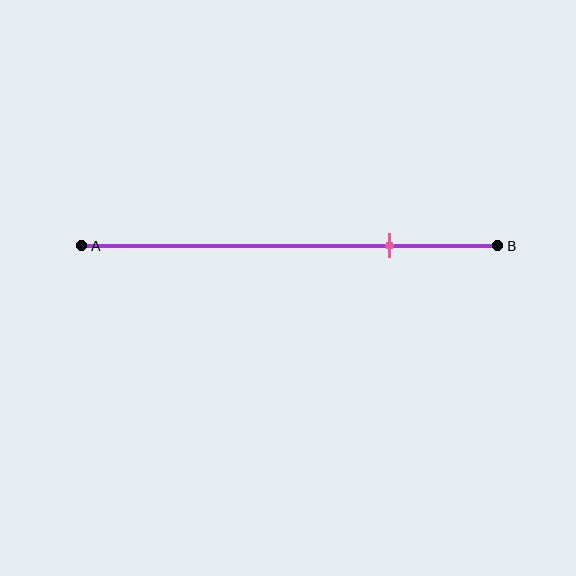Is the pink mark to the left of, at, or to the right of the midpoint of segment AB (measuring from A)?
The pink mark is to the right of the midpoint of segment AB.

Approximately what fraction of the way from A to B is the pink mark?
The pink mark is approximately 75% of the way from A to B.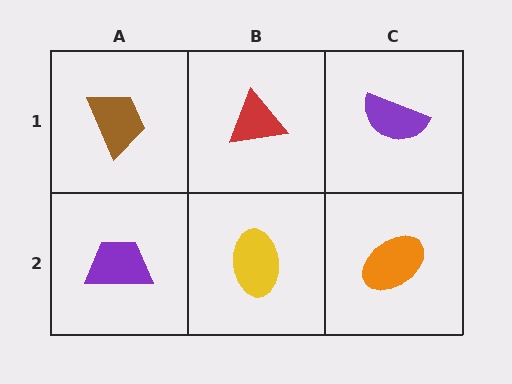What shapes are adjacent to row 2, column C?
A purple semicircle (row 1, column C), a yellow ellipse (row 2, column B).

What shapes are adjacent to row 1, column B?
A yellow ellipse (row 2, column B), a brown trapezoid (row 1, column A), a purple semicircle (row 1, column C).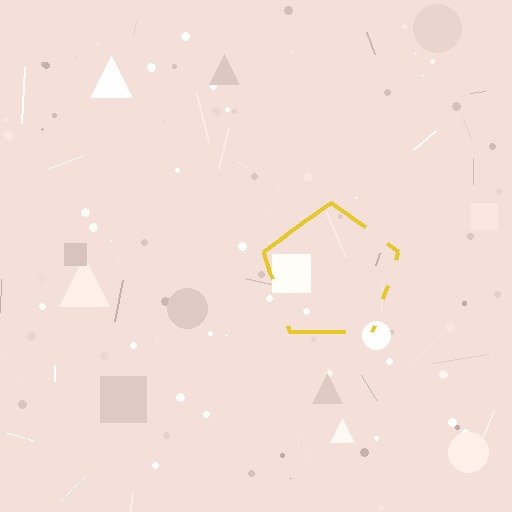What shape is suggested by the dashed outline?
The dashed outline suggests a pentagon.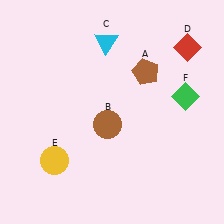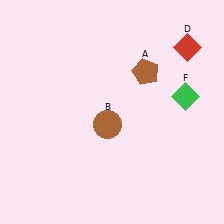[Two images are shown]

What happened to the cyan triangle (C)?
The cyan triangle (C) was removed in Image 2. It was in the top-left area of Image 1.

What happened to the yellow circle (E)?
The yellow circle (E) was removed in Image 2. It was in the bottom-left area of Image 1.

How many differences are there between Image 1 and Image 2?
There are 2 differences between the two images.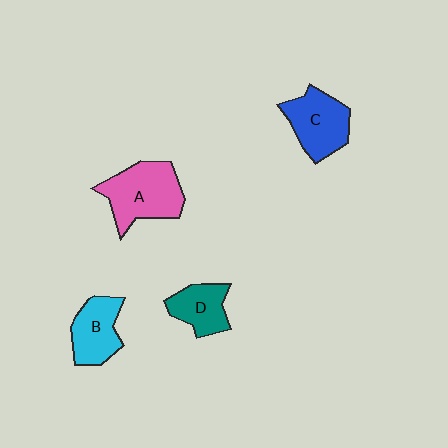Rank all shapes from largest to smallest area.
From largest to smallest: A (pink), C (blue), B (cyan), D (teal).